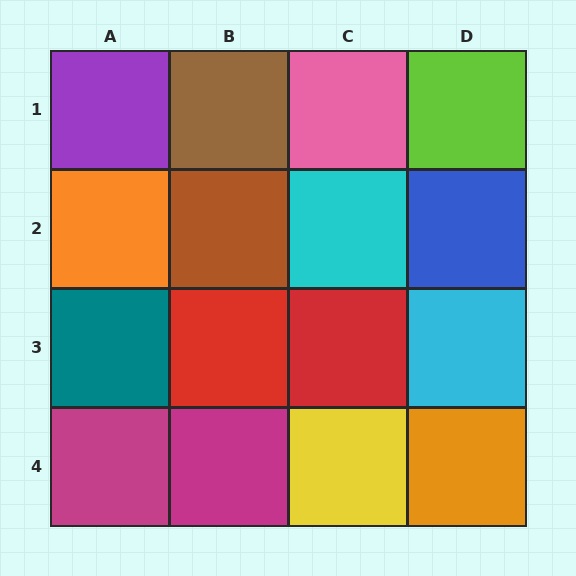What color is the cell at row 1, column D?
Lime.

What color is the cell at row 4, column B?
Magenta.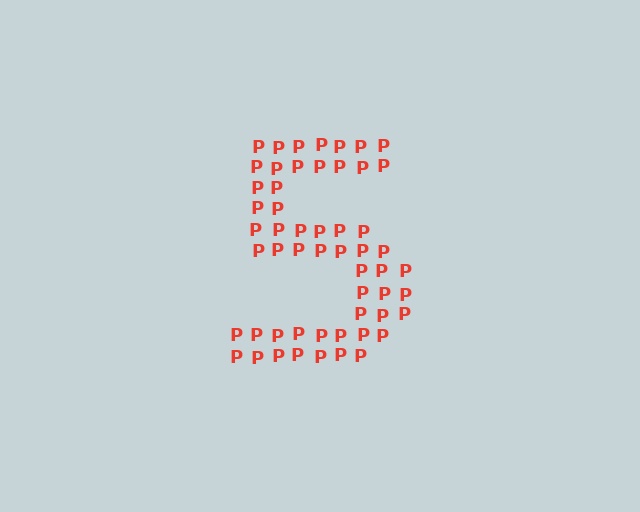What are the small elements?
The small elements are letter P's.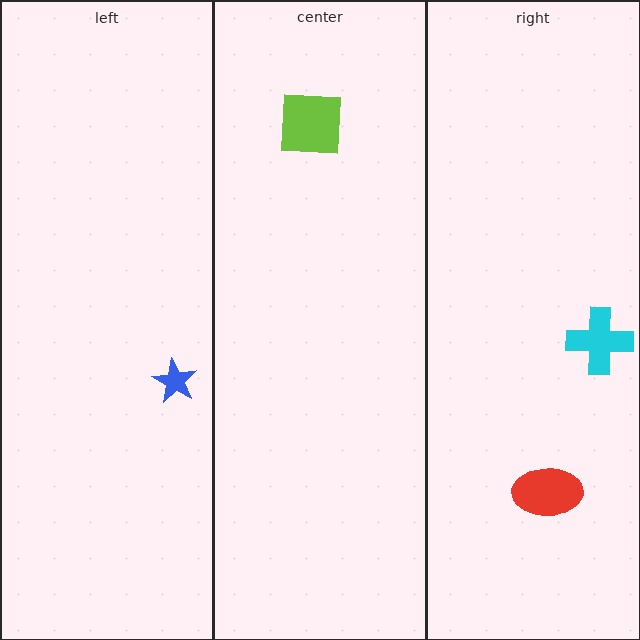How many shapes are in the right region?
2.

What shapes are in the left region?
The blue star.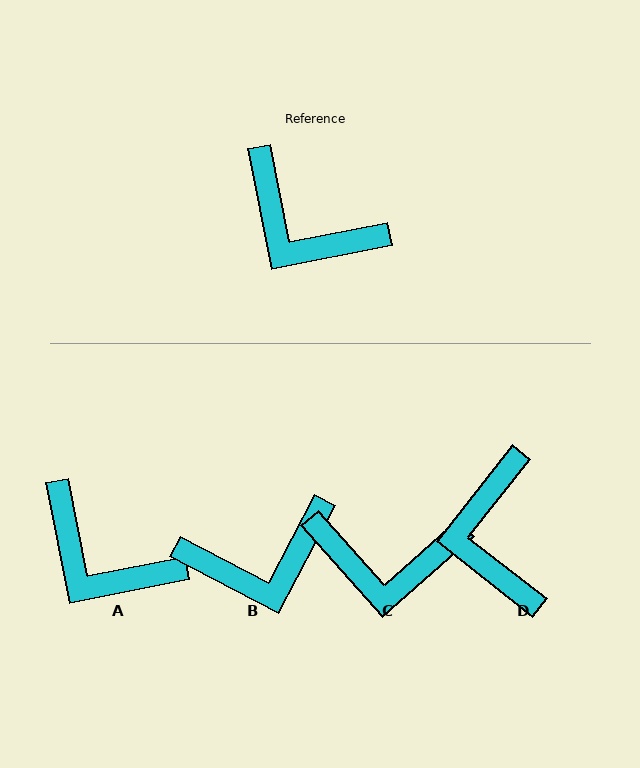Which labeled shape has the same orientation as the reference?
A.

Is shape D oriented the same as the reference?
No, it is off by about 49 degrees.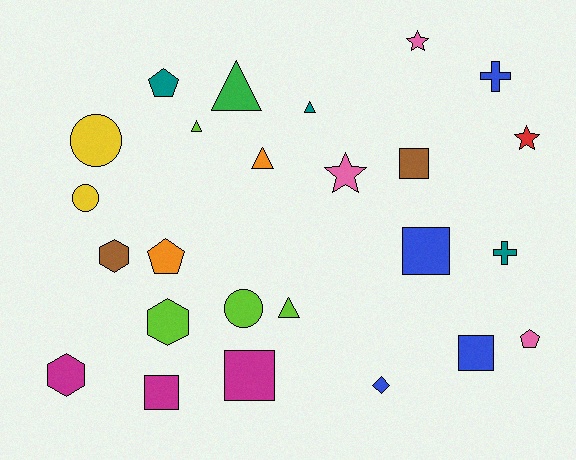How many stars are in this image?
There are 3 stars.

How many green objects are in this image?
There is 1 green object.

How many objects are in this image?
There are 25 objects.